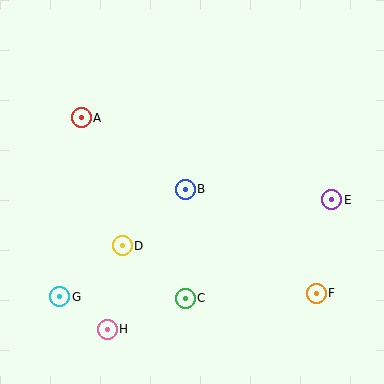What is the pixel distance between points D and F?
The distance between D and F is 200 pixels.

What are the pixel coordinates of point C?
Point C is at (185, 298).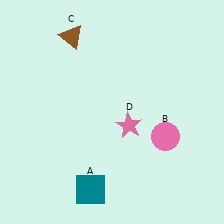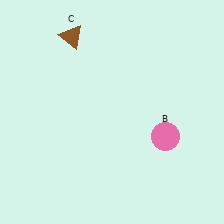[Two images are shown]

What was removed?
The pink star (D), the teal square (A) were removed in Image 2.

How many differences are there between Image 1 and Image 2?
There are 2 differences between the two images.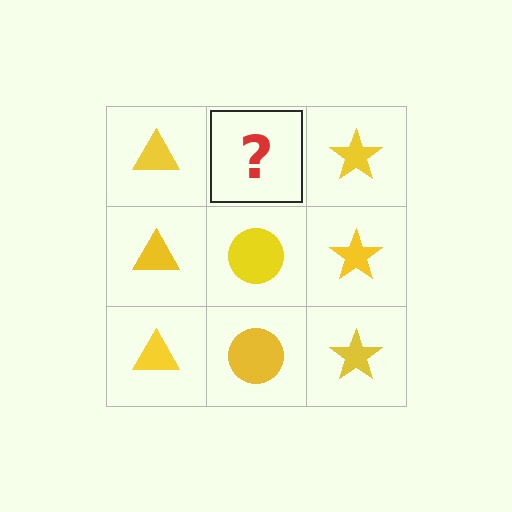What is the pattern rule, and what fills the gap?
The rule is that each column has a consistent shape. The gap should be filled with a yellow circle.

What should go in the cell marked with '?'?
The missing cell should contain a yellow circle.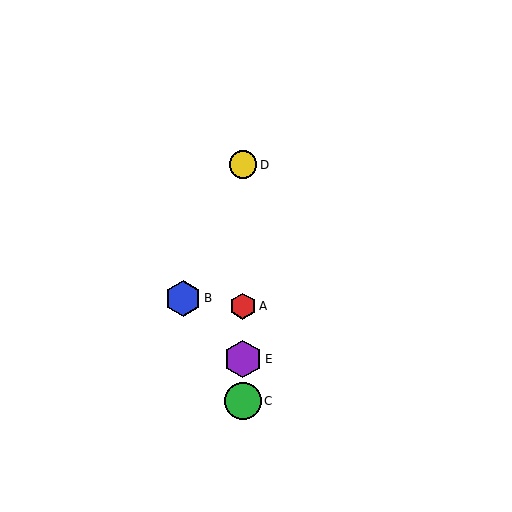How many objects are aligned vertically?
4 objects (A, C, D, E) are aligned vertically.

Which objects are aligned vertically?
Objects A, C, D, E are aligned vertically.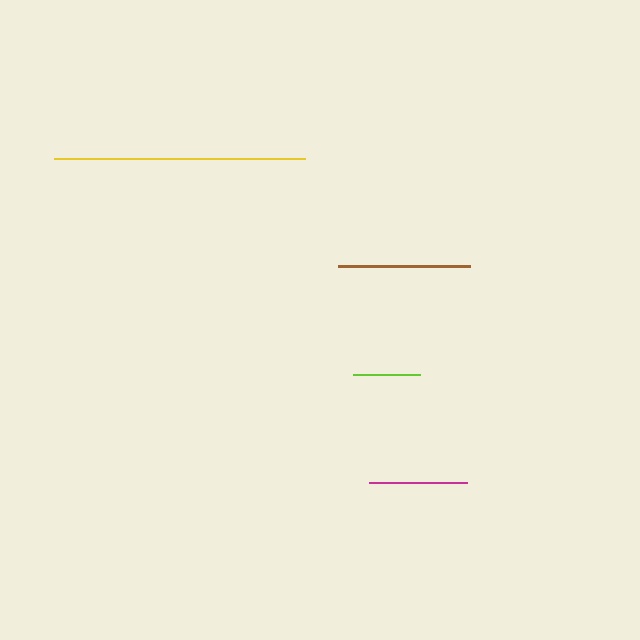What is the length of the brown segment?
The brown segment is approximately 132 pixels long.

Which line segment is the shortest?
The lime line is the shortest at approximately 67 pixels.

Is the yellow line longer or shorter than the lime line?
The yellow line is longer than the lime line.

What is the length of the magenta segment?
The magenta segment is approximately 98 pixels long.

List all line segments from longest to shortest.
From longest to shortest: yellow, brown, magenta, lime.